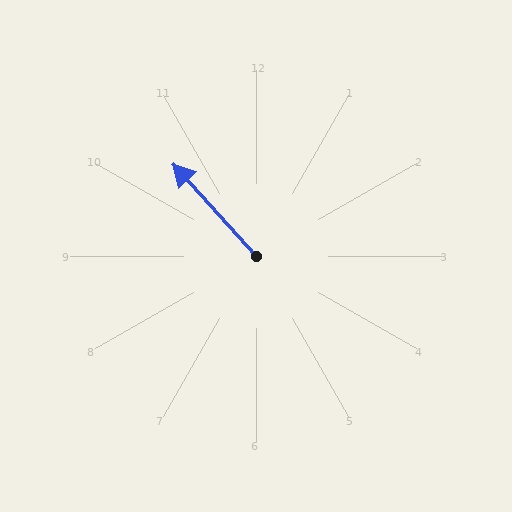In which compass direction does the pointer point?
Northwest.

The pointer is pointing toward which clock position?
Roughly 11 o'clock.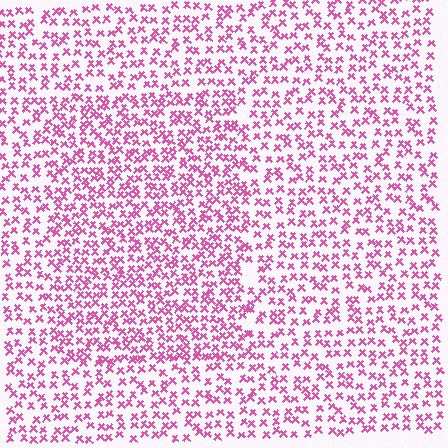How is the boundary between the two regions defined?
The boundary is defined by a change in element density (approximately 1.5x ratio). All elements are the same color, size, and shape.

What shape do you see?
I see a rectangle.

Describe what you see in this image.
The image contains small pink elements arranged at two different densities. A rectangle-shaped region is visible where the elements are more densely packed than the surrounding area.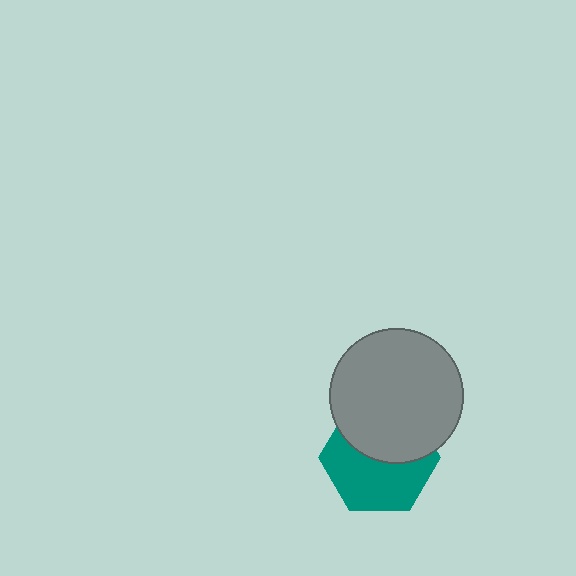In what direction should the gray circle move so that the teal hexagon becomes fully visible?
The gray circle should move up. That is the shortest direction to clear the overlap and leave the teal hexagon fully visible.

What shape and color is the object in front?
The object in front is a gray circle.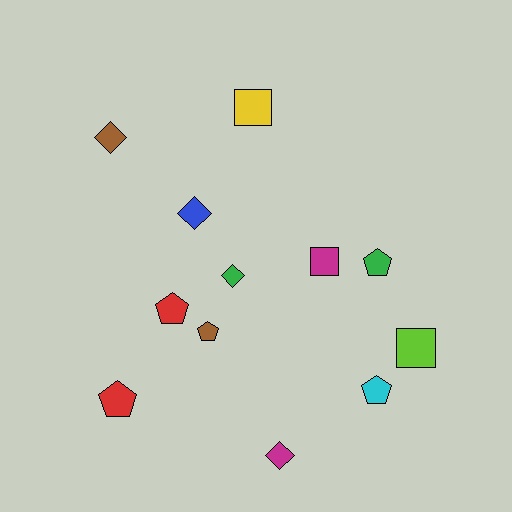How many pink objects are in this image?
There are no pink objects.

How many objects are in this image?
There are 12 objects.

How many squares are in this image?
There are 3 squares.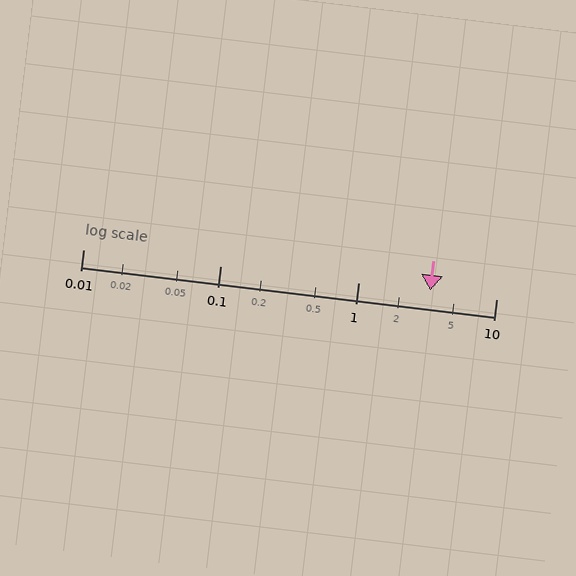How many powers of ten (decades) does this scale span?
The scale spans 3 decades, from 0.01 to 10.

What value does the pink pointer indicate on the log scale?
The pointer indicates approximately 3.3.